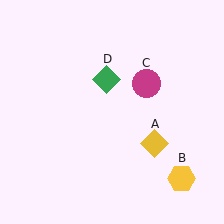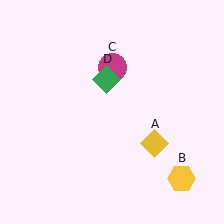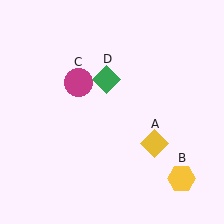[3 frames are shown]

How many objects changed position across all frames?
1 object changed position: magenta circle (object C).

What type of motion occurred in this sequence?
The magenta circle (object C) rotated counterclockwise around the center of the scene.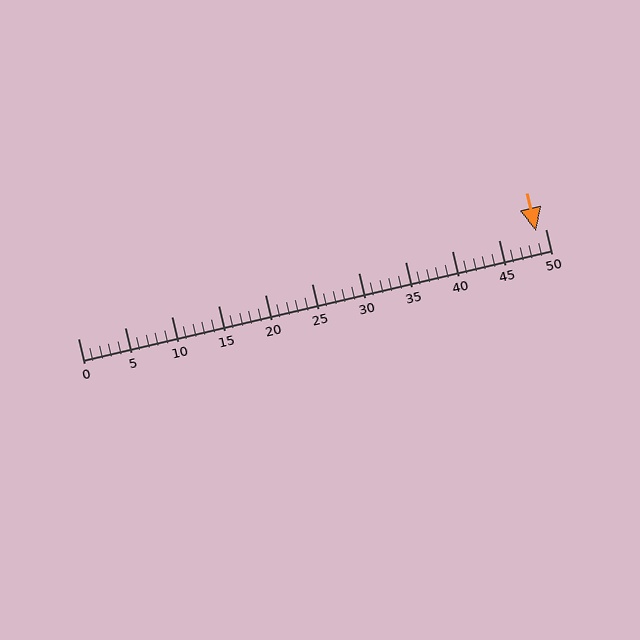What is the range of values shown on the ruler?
The ruler shows values from 0 to 50.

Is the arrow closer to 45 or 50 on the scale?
The arrow is closer to 50.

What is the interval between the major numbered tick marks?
The major tick marks are spaced 5 units apart.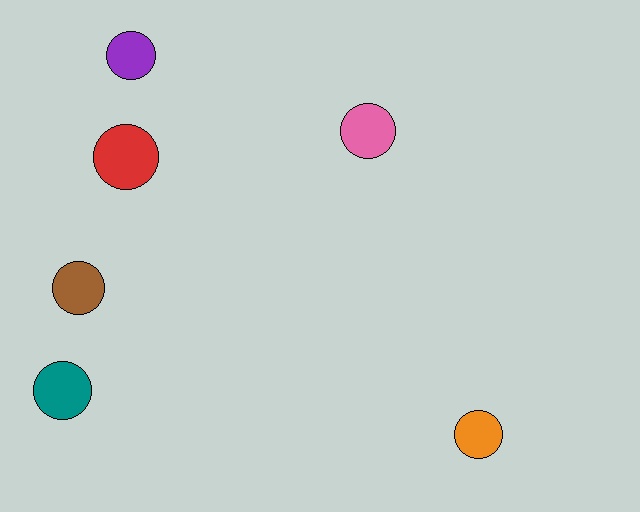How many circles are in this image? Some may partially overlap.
There are 6 circles.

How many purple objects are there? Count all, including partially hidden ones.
There is 1 purple object.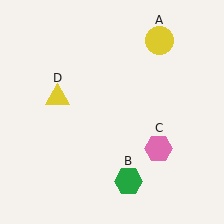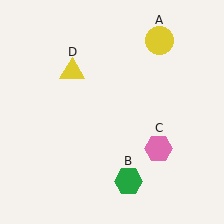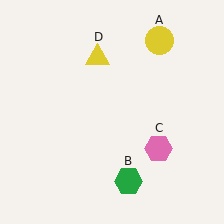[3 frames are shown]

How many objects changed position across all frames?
1 object changed position: yellow triangle (object D).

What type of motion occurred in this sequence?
The yellow triangle (object D) rotated clockwise around the center of the scene.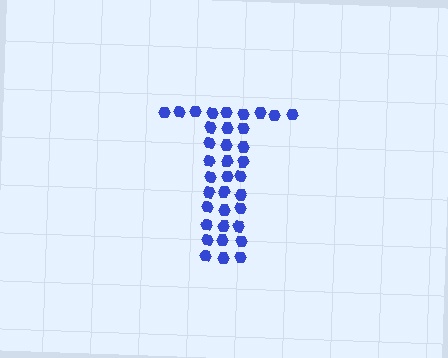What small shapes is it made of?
It is made of small hexagons.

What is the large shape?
The large shape is the letter T.